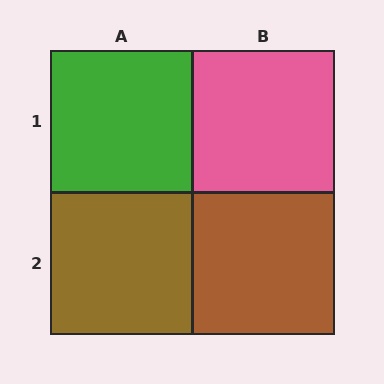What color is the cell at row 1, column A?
Green.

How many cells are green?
1 cell is green.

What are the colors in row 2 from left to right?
Brown, brown.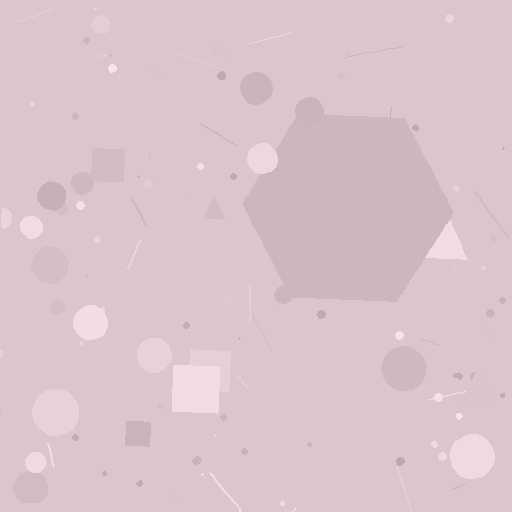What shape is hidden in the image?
A hexagon is hidden in the image.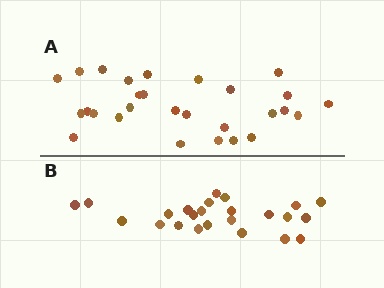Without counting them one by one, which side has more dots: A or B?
Region A (the top region) has more dots.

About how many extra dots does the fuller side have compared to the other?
Region A has about 4 more dots than region B.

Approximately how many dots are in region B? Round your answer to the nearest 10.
About 20 dots. (The exact count is 24, which rounds to 20.)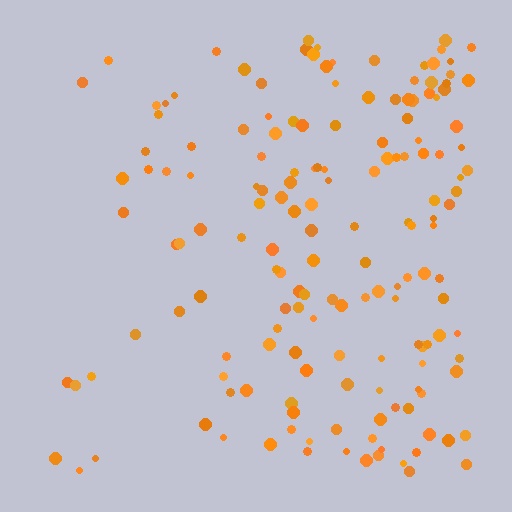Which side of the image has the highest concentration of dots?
The right.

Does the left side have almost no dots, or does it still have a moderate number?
Still a moderate number, just noticeably fewer than the right.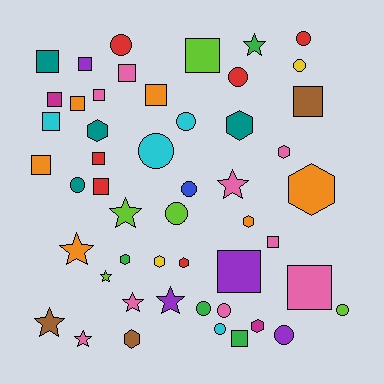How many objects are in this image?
There are 50 objects.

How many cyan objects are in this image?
There are 4 cyan objects.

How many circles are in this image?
There are 14 circles.